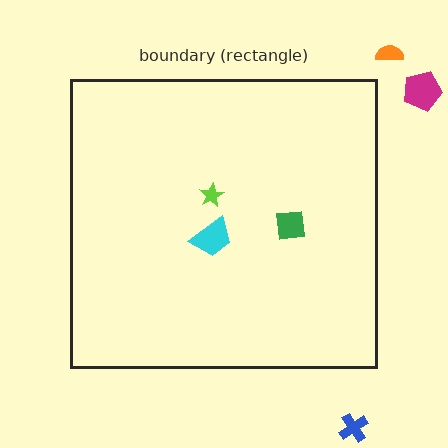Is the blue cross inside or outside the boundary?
Outside.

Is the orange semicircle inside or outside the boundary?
Outside.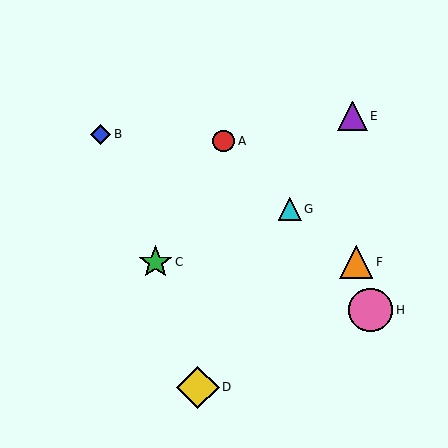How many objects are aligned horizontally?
2 objects (C, F) are aligned horizontally.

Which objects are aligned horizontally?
Objects C, F are aligned horizontally.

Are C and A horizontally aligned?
No, C is at y≈262 and A is at y≈141.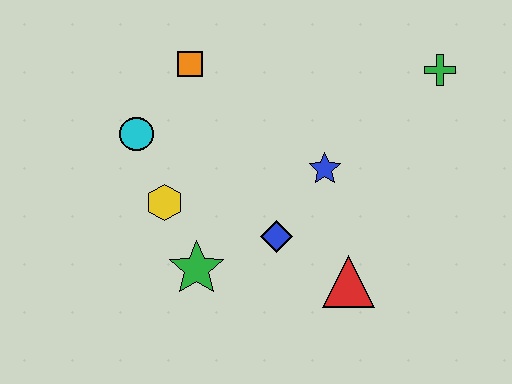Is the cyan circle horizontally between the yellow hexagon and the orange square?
No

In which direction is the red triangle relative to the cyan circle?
The red triangle is to the right of the cyan circle.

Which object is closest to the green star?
The yellow hexagon is closest to the green star.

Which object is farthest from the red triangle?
The orange square is farthest from the red triangle.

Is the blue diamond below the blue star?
Yes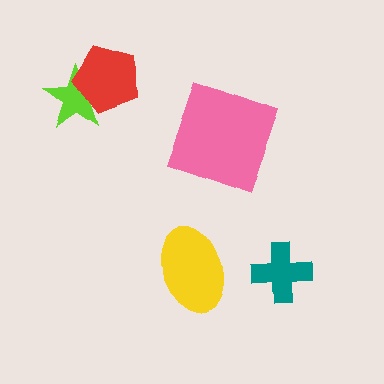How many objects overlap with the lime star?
1 object overlaps with the lime star.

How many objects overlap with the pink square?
0 objects overlap with the pink square.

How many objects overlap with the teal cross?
0 objects overlap with the teal cross.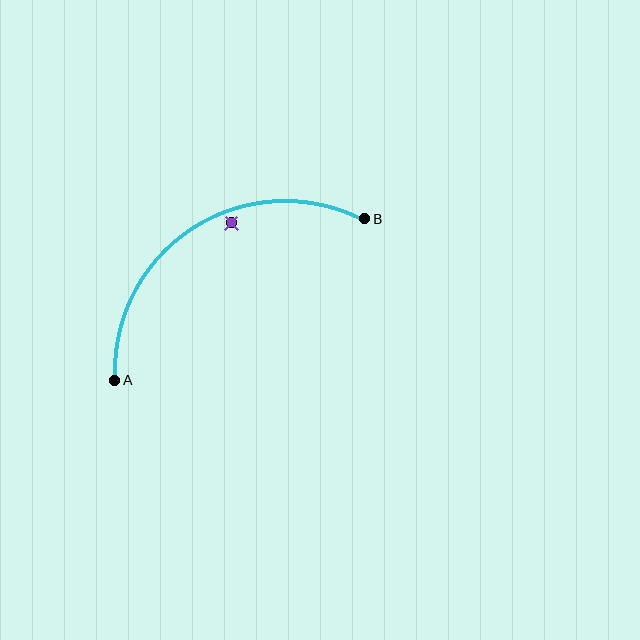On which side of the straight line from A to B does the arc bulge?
The arc bulges above the straight line connecting A and B.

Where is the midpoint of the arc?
The arc midpoint is the point on the curve farthest from the straight line joining A and B. It sits above that line.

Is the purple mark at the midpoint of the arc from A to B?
No — the purple mark does not lie on the arc at all. It sits slightly inside the curve.